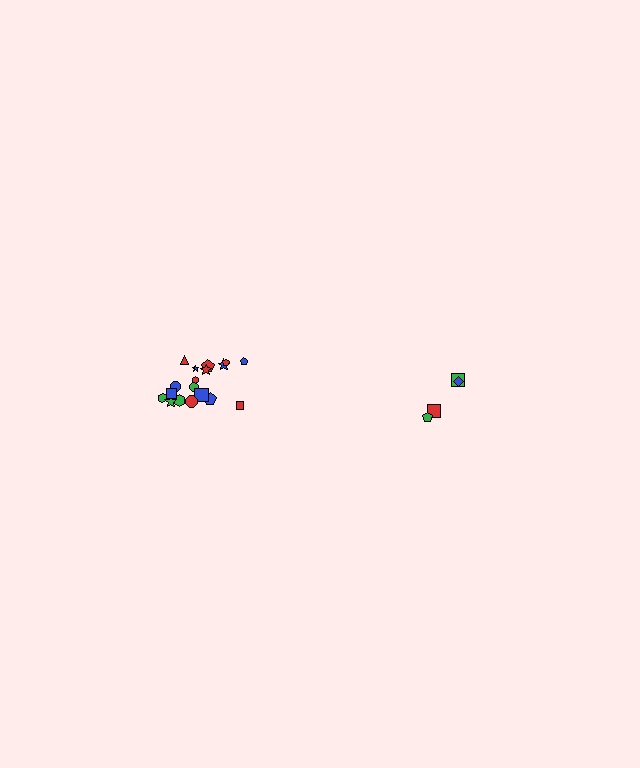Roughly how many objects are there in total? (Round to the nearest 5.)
Roughly 20 objects in total.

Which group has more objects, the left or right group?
The left group.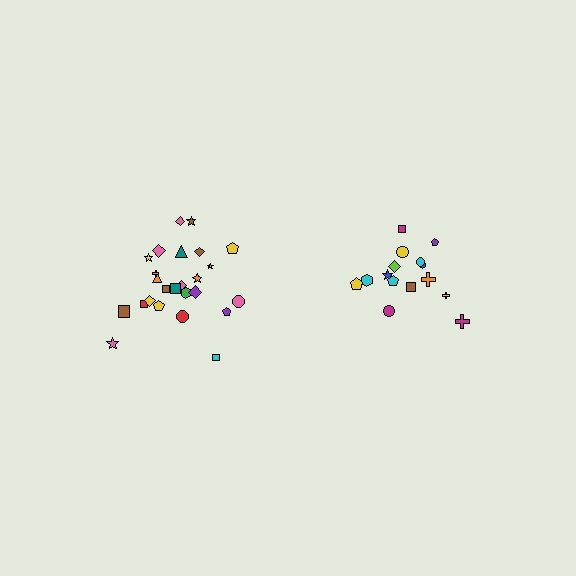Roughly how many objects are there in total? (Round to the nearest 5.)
Roughly 40 objects in total.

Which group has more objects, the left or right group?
The left group.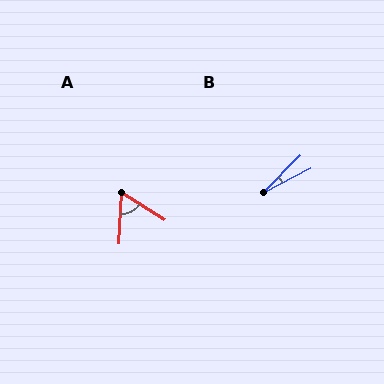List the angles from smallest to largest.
B (17°), A (61°).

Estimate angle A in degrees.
Approximately 61 degrees.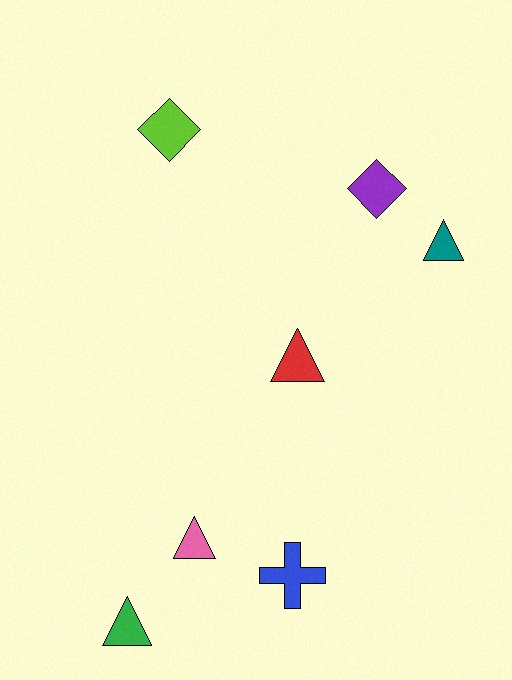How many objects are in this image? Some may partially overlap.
There are 7 objects.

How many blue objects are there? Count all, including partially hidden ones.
There is 1 blue object.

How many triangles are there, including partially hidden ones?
There are 4 triangles.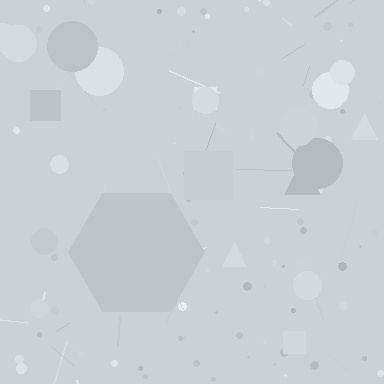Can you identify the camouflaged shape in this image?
The camouflaged shape is a hexagon.